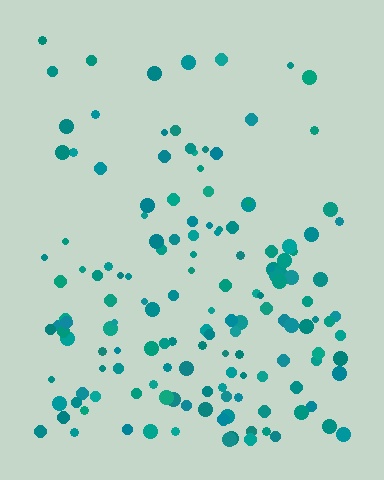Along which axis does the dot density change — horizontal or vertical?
Vertical.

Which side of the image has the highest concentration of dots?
The bottom.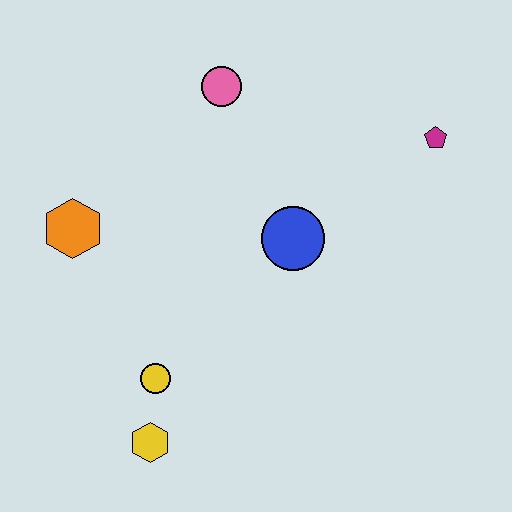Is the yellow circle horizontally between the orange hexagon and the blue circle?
Yes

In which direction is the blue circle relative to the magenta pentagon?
The blue circle is to the left of the magenta pentagon.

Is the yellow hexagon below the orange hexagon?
Yes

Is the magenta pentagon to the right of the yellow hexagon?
Yes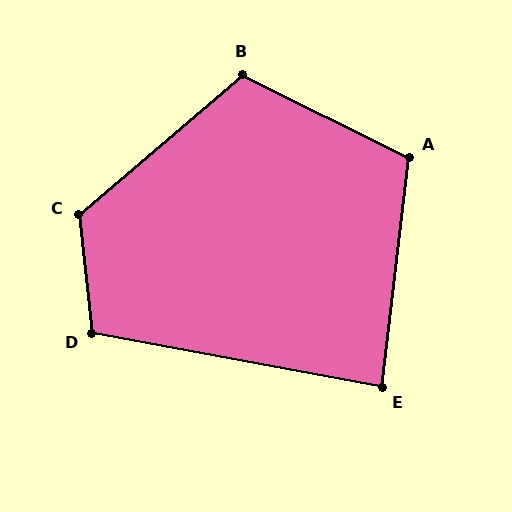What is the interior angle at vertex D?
Approximately 107 degrees (obtuse).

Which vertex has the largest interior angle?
C, at approximately 125 degrees.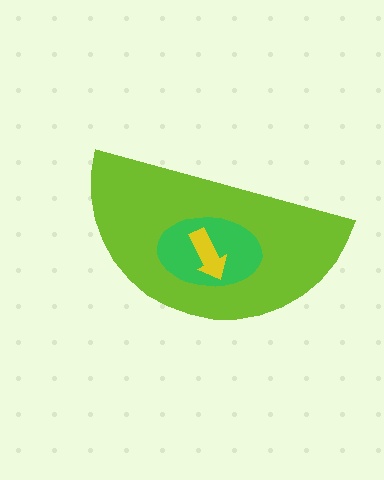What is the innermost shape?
The yellow arrow.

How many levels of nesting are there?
3.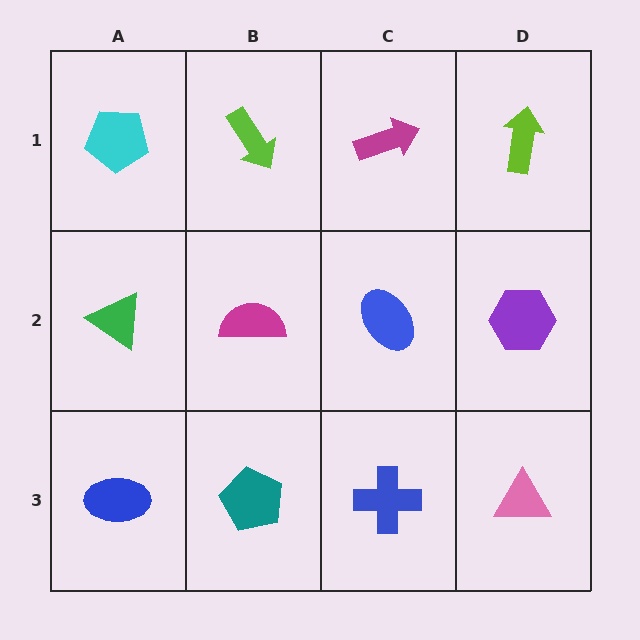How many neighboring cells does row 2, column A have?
3.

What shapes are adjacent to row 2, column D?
A lime arrow (row 1, column D), a pink triangle (row 3, column D), a blue ellipse (row 2, column C).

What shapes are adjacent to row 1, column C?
A blue ellipse (row 2, column C), a lime arrow (row 1, column B), a lime arrow (row 1, column D).